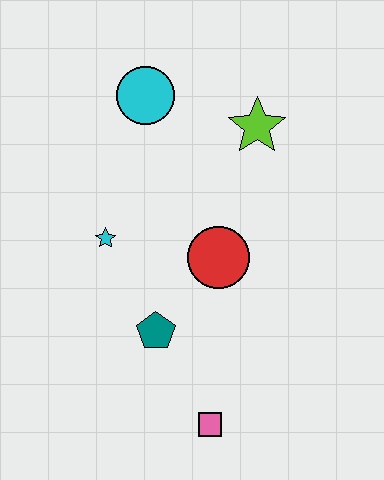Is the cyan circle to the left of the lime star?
Yes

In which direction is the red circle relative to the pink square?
The red circle is above the pink square.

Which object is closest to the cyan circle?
The lime star is closest to the cyan circle.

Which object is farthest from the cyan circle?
The pink square is farthest from the cyan circle.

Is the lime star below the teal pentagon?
No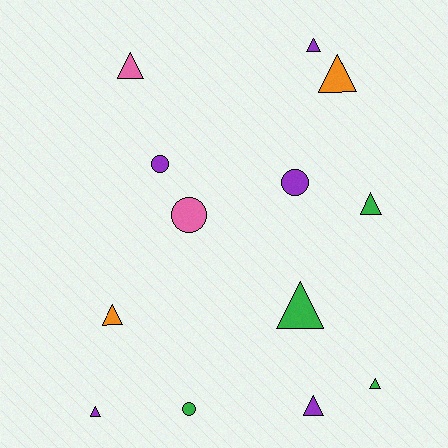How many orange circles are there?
There are no orange circles.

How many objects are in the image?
There are 13 objects.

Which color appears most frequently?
Purple, with 5 objects.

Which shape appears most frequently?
Triangle, with 9 objects.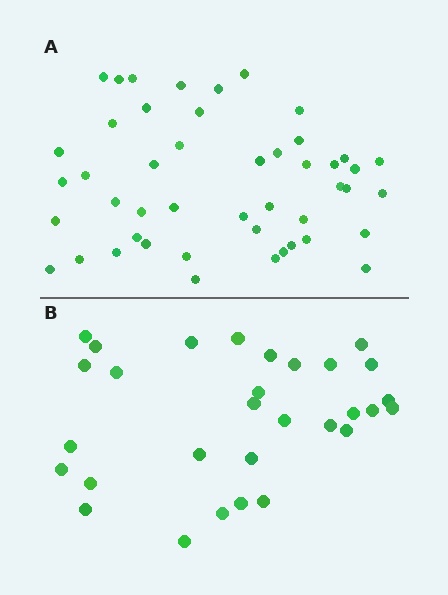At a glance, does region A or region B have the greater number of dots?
Region A (the top region) has more dots.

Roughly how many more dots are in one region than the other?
Region A has approximately 15 more dots than region B.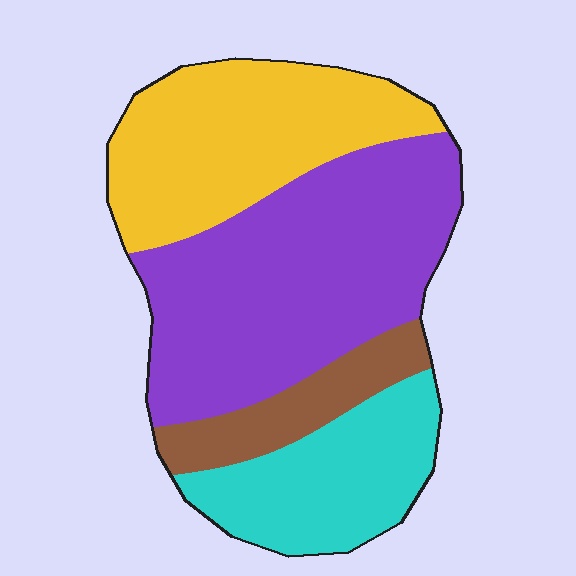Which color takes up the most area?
Purple, at roughly 40%.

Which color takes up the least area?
Brown, at roughly 10%.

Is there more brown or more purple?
Purple.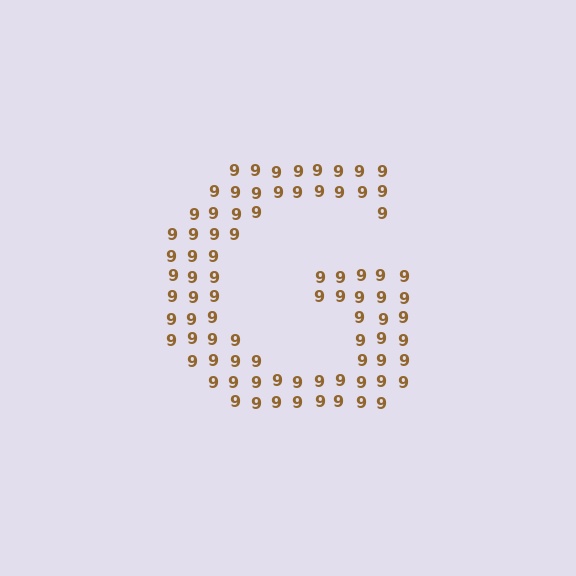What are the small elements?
The small elements are digit 9's.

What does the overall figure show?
The overall figure shows the letter G.